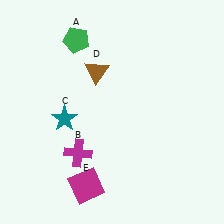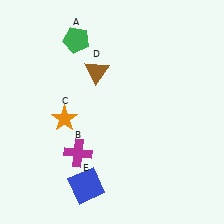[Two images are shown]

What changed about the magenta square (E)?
In Image 1, E is magenta. In Image 2, it changed to blue.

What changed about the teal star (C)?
In Image 1, C is teal. In Image 2, it changed to orange.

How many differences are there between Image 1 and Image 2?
There are 2 differences between the two images.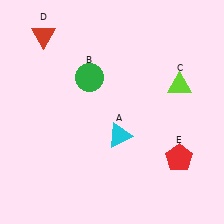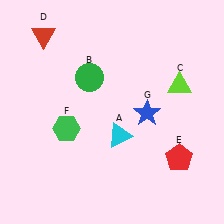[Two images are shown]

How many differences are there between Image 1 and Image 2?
There are 2 differences between the two images.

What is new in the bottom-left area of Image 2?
A green hexagon (F) was added in the bottom-left area of Image 2.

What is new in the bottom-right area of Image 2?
A blue star (G) was added in the bottom-right area of Image 2.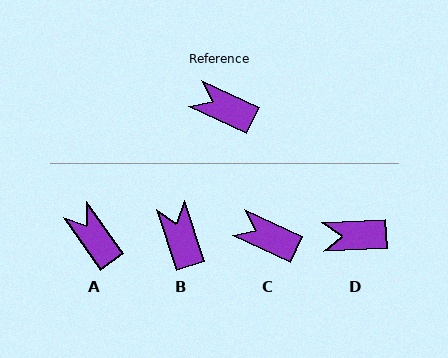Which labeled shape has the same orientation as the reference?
C.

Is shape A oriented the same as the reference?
No, it is off by about 30 degrees.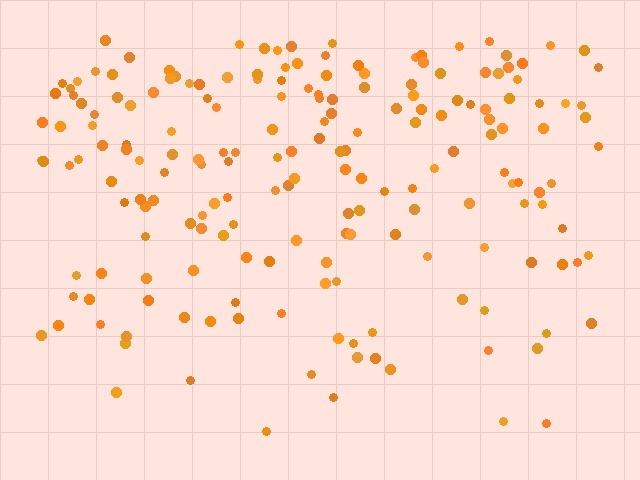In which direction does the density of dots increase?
From bottom to top, with the top side densest.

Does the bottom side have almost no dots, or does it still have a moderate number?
Still a moderate number, just noticeably fewer than the top.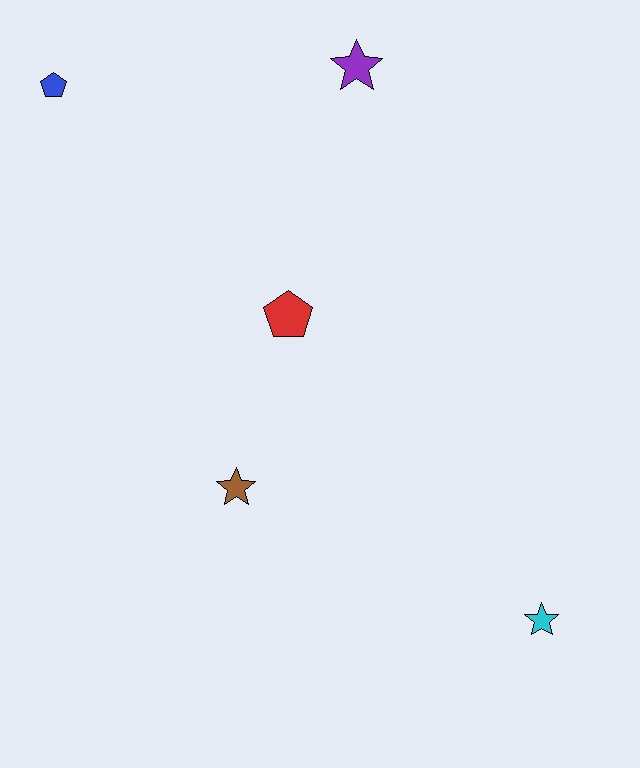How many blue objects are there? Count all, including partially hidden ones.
There is 1 blue object.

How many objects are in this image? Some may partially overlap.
There are 5 objects.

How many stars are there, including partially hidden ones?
There are 3 stars.